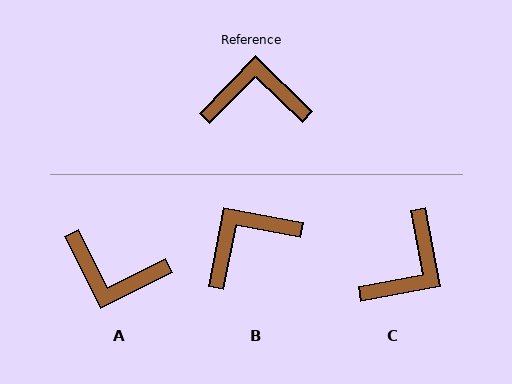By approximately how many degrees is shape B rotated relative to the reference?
Approximately 34 degrees counter-clockwise.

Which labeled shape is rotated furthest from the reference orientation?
A, about 161 degrees away.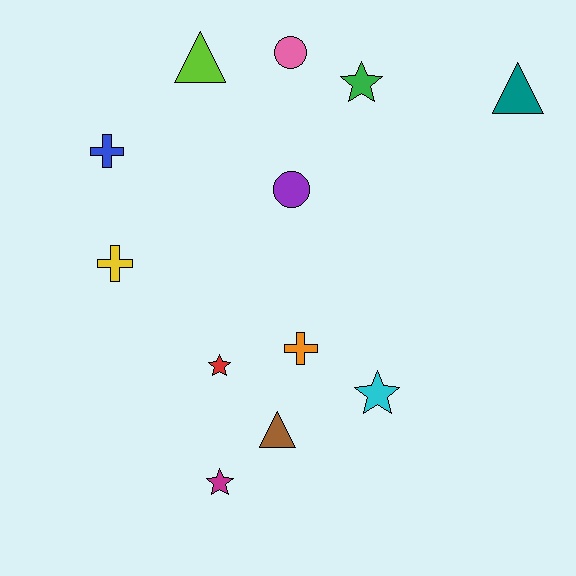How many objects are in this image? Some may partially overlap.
There are 12 objects.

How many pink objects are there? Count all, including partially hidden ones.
There is 1 pink object.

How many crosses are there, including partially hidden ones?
There are 3 crosses.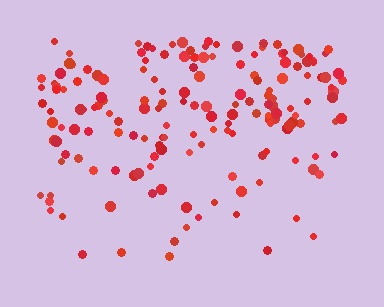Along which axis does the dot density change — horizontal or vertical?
Vertical.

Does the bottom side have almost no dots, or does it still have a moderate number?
Still a moderate number, just noticeably fewer than the top.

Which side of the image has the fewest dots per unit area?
The bottom.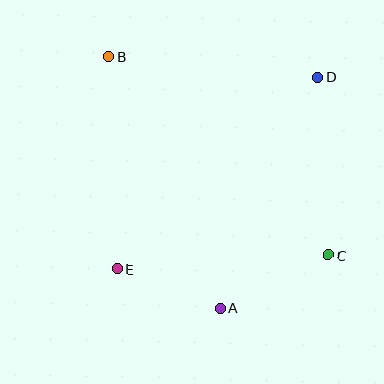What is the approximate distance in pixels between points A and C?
The distance between A and C is approximately 120 pixels.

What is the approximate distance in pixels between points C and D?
The distance between C and D is approximately 178 pixels.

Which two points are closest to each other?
Points A and E are closest to each other.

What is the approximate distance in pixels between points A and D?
The distance between A and D is approximately 251 pixels.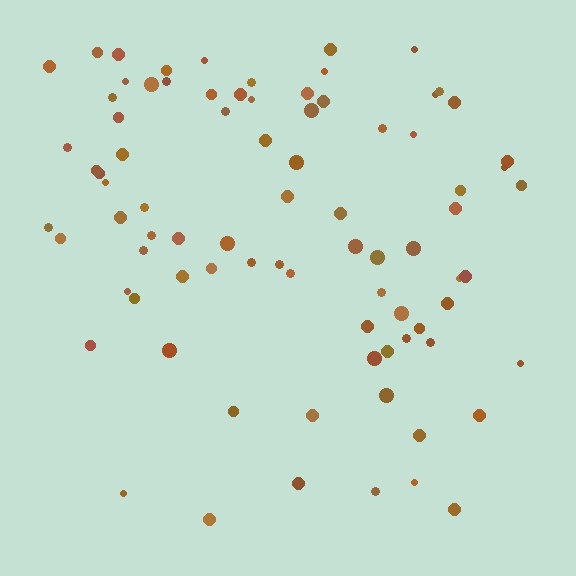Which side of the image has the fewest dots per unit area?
The bottom.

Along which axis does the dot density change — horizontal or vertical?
Vertical.